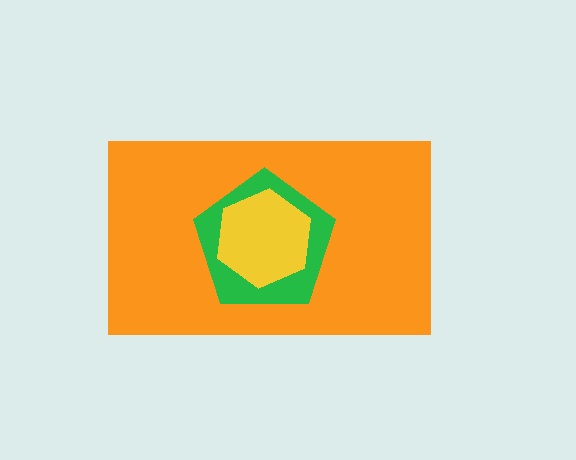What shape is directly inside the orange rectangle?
The green pentagon.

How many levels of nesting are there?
3.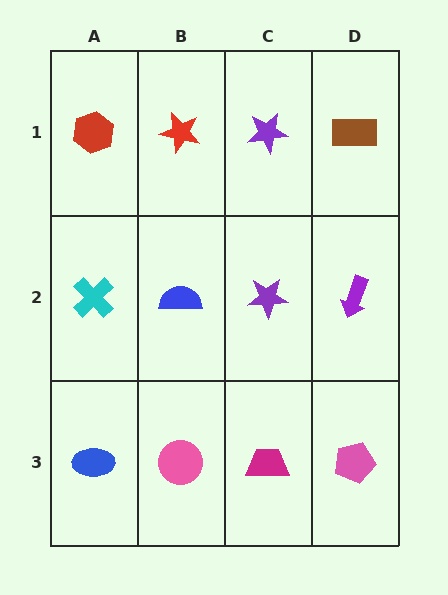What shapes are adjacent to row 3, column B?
A blue semicircle (row 2, column B), a blue ellipse (row 3, column A), a magenta trapezoid (row 3, column C).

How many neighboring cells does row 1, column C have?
3.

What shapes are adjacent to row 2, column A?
A red hexagon (row 1, column A), a blue ellipse (row 3, column A), a blue semicircle (row 2, column B).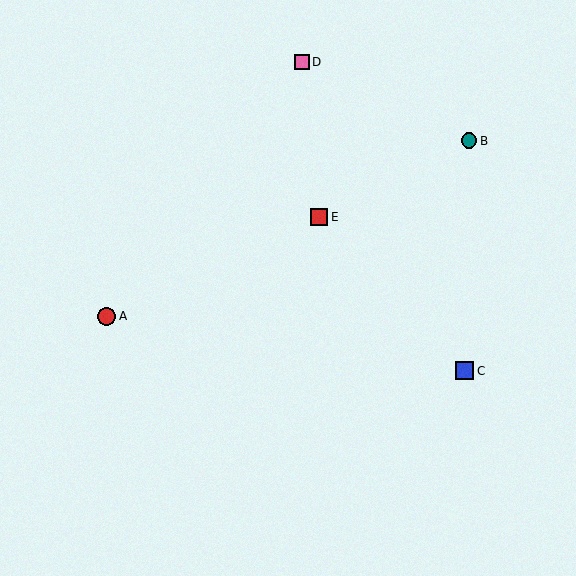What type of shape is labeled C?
Shape C is a blue square.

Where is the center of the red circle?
The center of the red circle is at (107, 316).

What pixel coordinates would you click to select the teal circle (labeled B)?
Click at (469, 141) to select the teal circle B.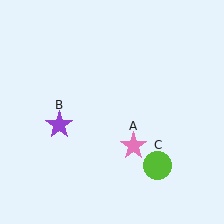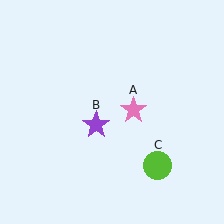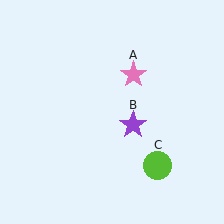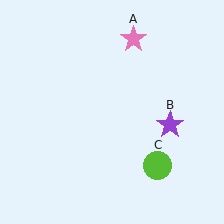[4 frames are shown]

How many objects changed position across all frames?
2 objects changed position: pink star (object A), purple star (object B).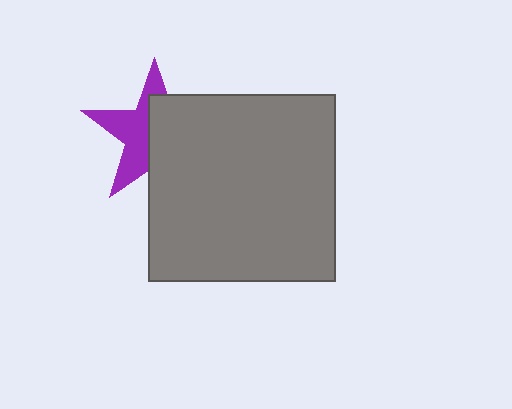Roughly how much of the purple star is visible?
About half of it is visible (roughly 46%).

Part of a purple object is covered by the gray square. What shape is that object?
It is a star.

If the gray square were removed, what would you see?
You would see the complete purple star.